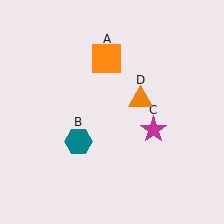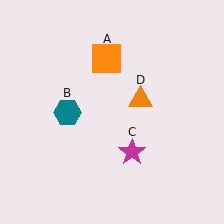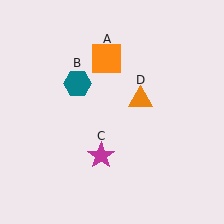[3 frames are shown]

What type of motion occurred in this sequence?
The teal hexagon (object B), magenta star (object C) rotated clockwise around the center of the scene.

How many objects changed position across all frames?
2 objects changed position: teal hexagon (object B), magenta star (object C).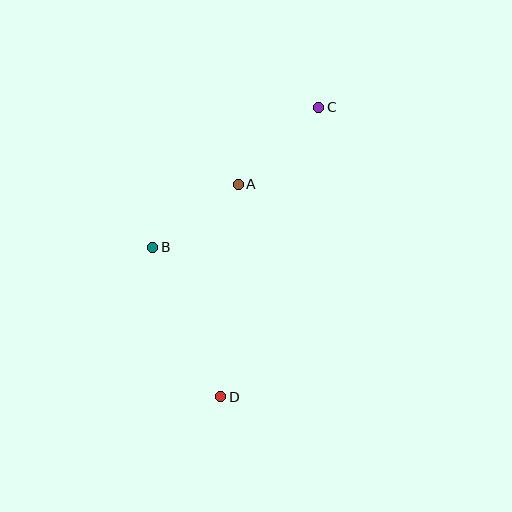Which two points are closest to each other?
Points A and B are closest to each other.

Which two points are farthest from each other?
Points C and D are farthest from each other.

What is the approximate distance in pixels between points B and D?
The distance between B and D is approximately 164 pixels.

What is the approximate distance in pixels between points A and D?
The distance between A and D is approximately 213 pixels.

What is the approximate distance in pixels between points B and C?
The distance between B and C is approximately 217 pixels.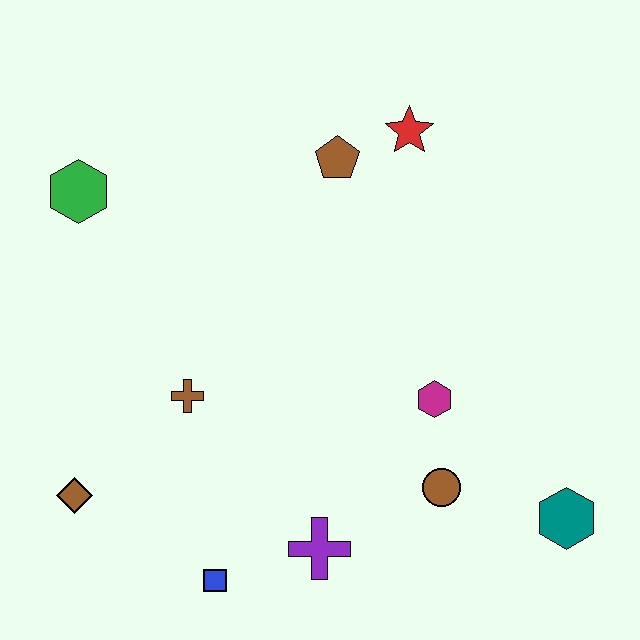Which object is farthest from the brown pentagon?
The blue square is farthest from the brown pentagon.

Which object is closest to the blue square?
The purple cross is closest to the blue square.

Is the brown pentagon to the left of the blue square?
No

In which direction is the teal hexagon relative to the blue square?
The teal hexagon is to the right of the blue square.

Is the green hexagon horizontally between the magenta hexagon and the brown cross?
No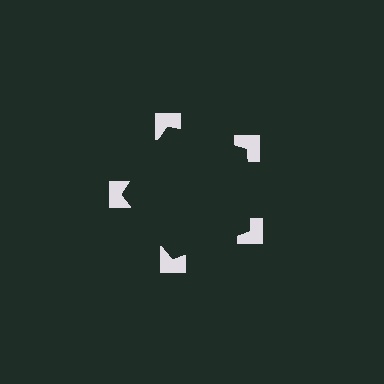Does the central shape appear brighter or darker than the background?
It typically appears slightly darker than the background, even though no actual brightness change is drawn.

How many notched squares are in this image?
There are 5 — one at each vertex of the illusory pentagon.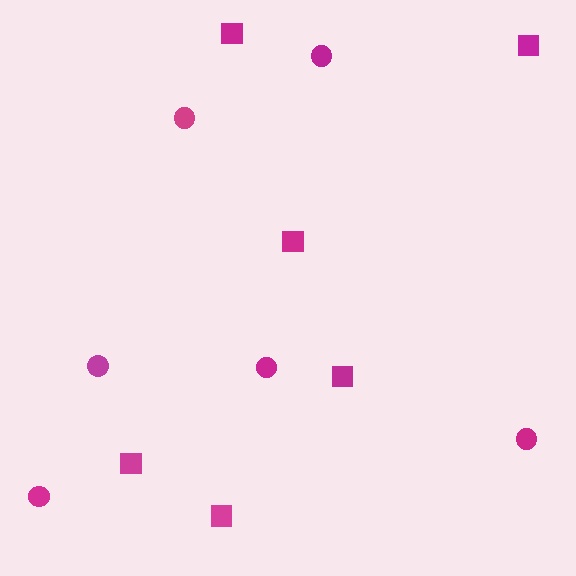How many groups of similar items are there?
There are 2 groups: one group of squares (6) and one group of circles (6).